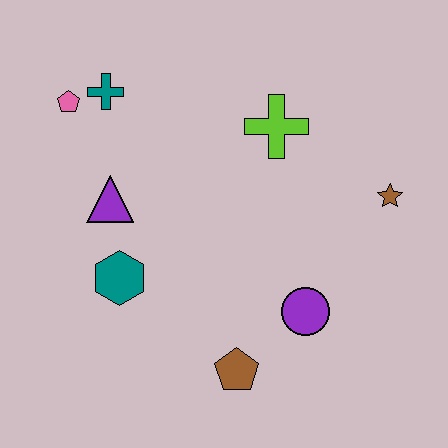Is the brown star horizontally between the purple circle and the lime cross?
No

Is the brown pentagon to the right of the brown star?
No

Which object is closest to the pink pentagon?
The teal cross is closest to the pink pentagon.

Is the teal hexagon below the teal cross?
Yes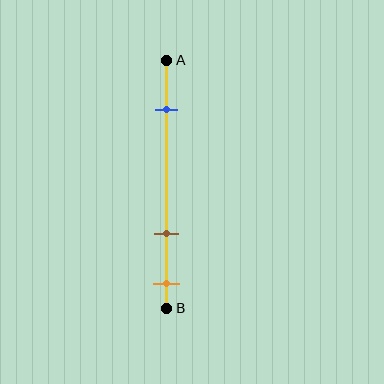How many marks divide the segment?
There are 3 marks dividing the segment.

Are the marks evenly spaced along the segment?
No, the marks are not evenly spaced.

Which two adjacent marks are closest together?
The brown and orange marks are the closest adjacent pair.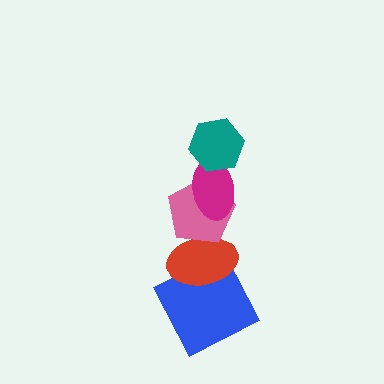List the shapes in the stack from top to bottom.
From top to bottom: the teal hexagon, the magenta ellipse, the pink pentagon, the red ellipse, the blue square.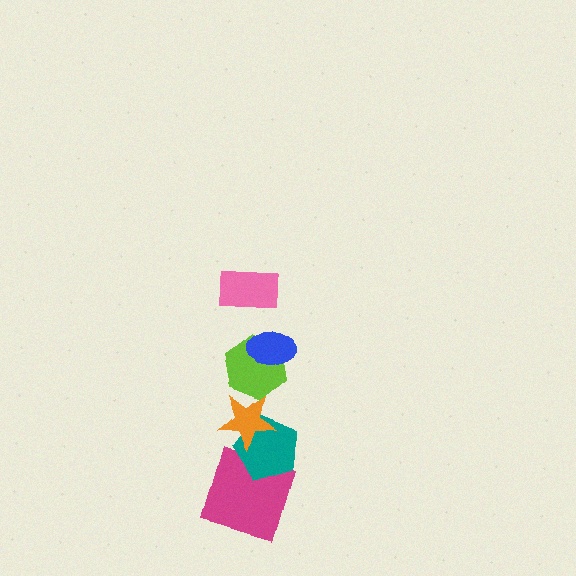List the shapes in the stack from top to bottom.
From top to bottom: the pink rectangle, the blue ellipse, the lime hexagon, the orange star, the teal pentagon, the magenta square.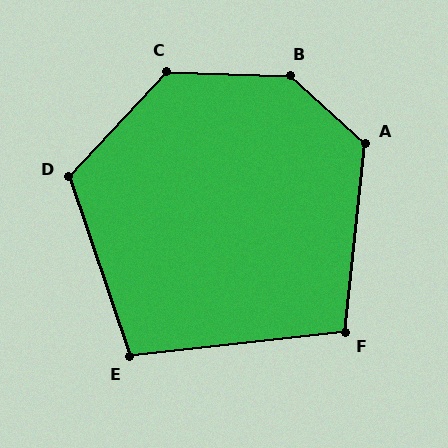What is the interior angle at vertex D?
Approximately 118 degrees (obtuse).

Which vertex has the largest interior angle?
B, at approximately 140 degrees.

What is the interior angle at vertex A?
Approximately 126 degrees (obtuse).